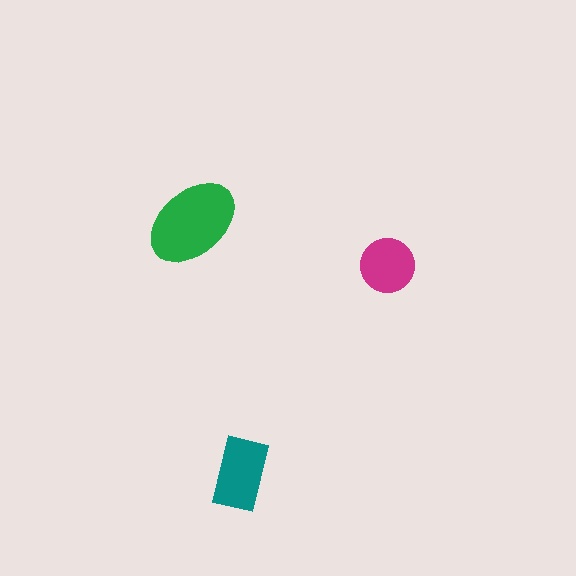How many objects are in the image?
There are 3 objects in the image.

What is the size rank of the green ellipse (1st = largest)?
1st.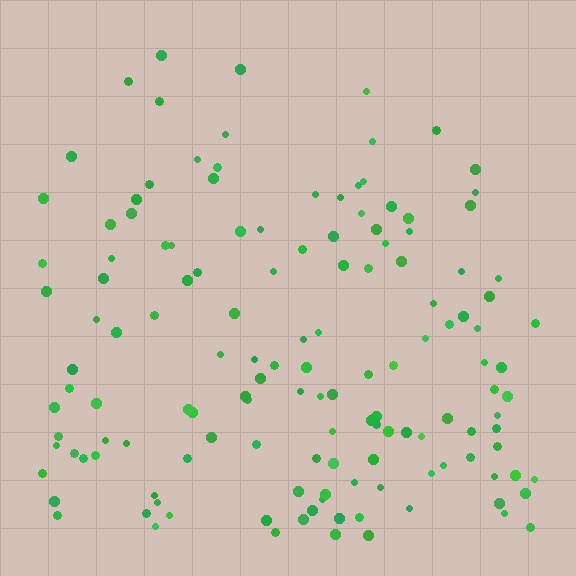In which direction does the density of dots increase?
From top to bottom, with the bottom side densest.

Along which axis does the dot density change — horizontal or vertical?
Vertical.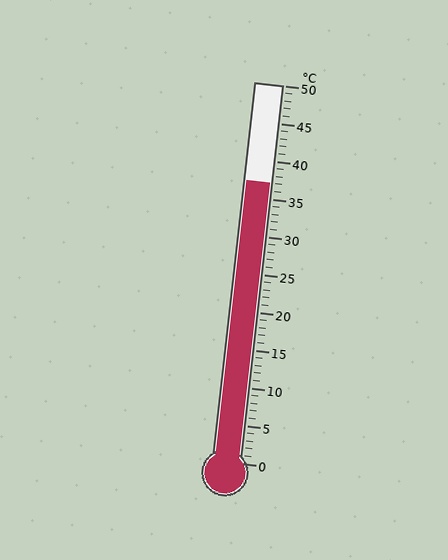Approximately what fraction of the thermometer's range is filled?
The thermometer is filled to approximately 75% of its range.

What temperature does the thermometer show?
The thermometer shows approximately 37°C.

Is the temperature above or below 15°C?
The temperature is above 15°C.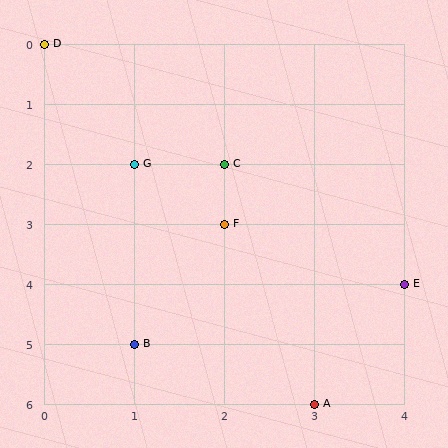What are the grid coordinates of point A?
Point A is at grid coordinates (3, 6).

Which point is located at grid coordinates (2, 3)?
Point F is at (2, 3).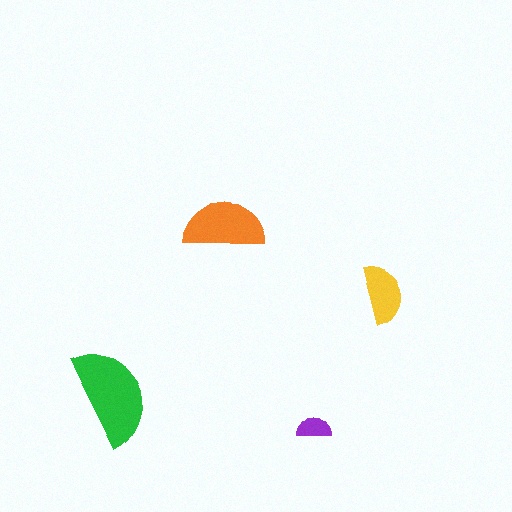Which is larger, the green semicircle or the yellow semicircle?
The green one.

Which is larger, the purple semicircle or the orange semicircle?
The orange one.